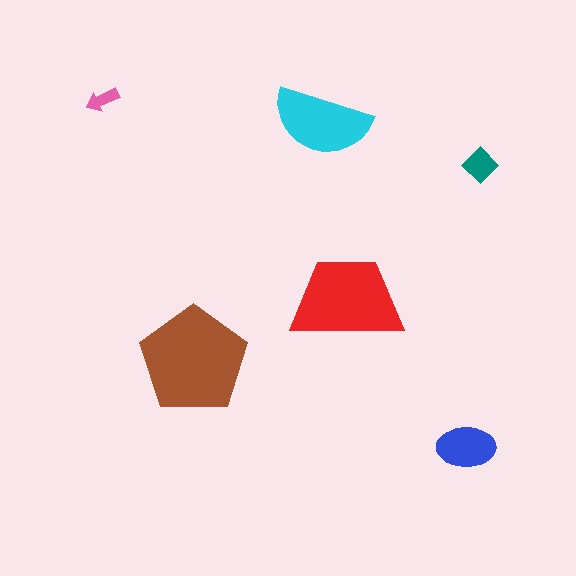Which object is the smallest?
The pink arrow.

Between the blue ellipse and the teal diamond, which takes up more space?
The blue ellipse.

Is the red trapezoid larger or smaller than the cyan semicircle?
Larger.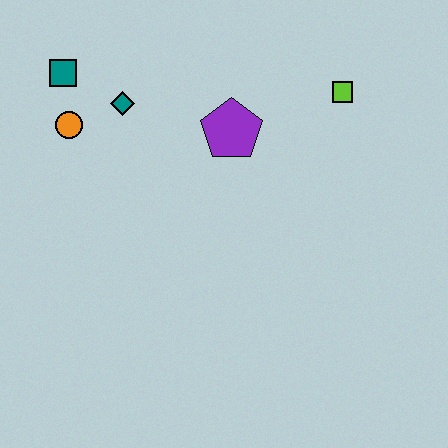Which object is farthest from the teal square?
The lime square is farthest from the teal square.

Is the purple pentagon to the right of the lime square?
No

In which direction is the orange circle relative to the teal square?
The orange circle is below the teal square.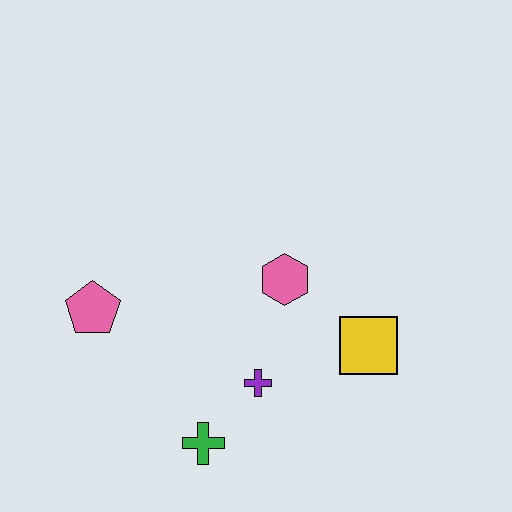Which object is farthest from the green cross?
The yellow square is farthest from the green cross.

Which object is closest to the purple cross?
The green cross is closest to the purple cross.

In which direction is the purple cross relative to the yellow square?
The purple cross is to the left of the yellow square.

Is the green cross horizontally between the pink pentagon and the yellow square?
Yes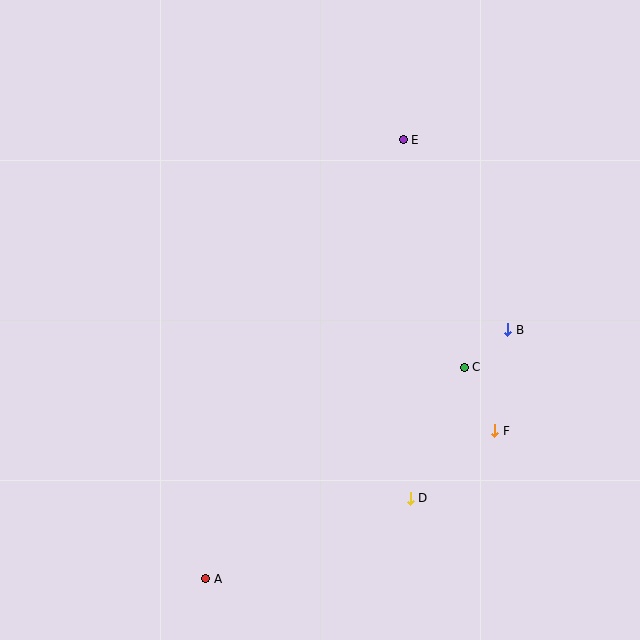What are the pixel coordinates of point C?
Point C is at (464, 368).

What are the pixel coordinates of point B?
Point B is at (508, 330).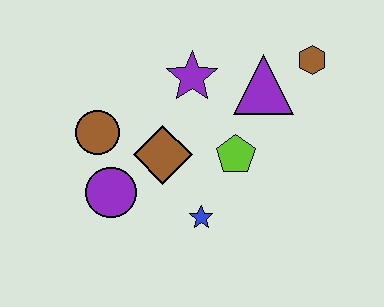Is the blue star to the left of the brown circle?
No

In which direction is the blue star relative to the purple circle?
The blue star is to the right of the purple circle.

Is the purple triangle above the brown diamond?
Yes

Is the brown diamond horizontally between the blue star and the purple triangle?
No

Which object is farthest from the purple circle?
The brown hexagon is farthest from the purple circle.